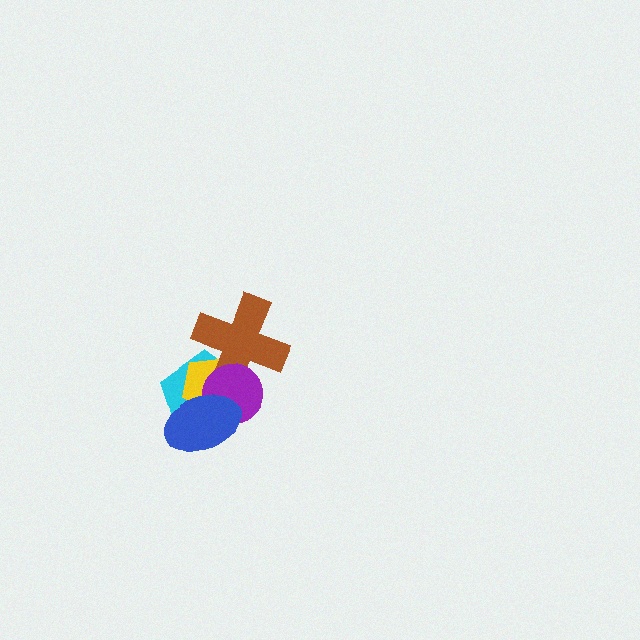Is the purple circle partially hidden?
Yes, it is partially covered by another shape.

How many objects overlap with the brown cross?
3 objects overlap with the brown cross.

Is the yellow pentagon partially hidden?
Yes, it is partially covered by another shape.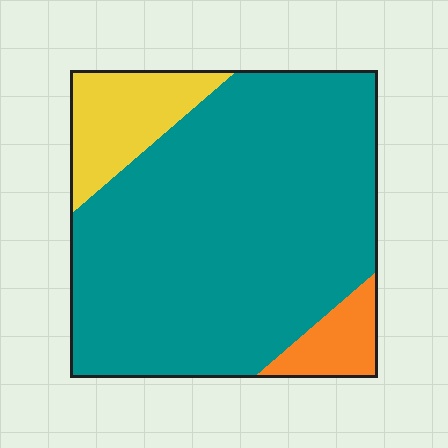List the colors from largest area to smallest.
From largest to smallest: teal, yellow, orange.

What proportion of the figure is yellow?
Yellow takes up about one eighth (1/8) of the figure.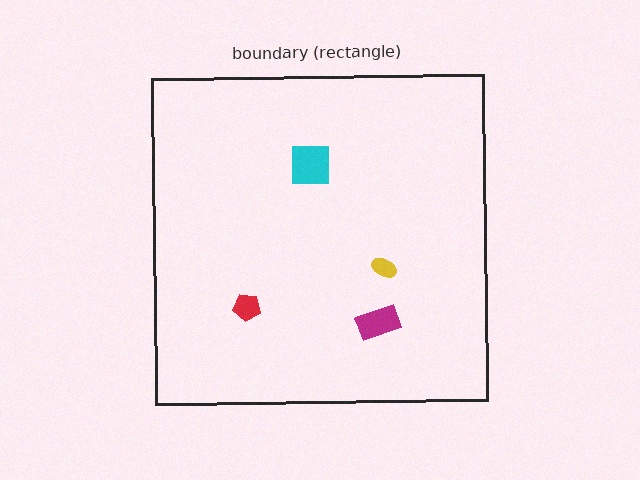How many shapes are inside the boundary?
4 inside, 0 outside.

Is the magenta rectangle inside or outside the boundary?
Inside.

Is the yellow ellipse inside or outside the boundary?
Inside.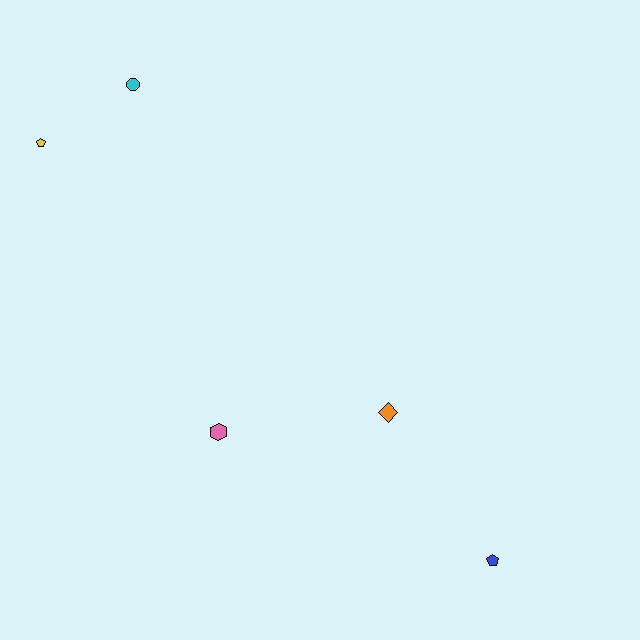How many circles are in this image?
There is 1 circle.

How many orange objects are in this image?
There is 1 orange object.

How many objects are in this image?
There are 5 objects.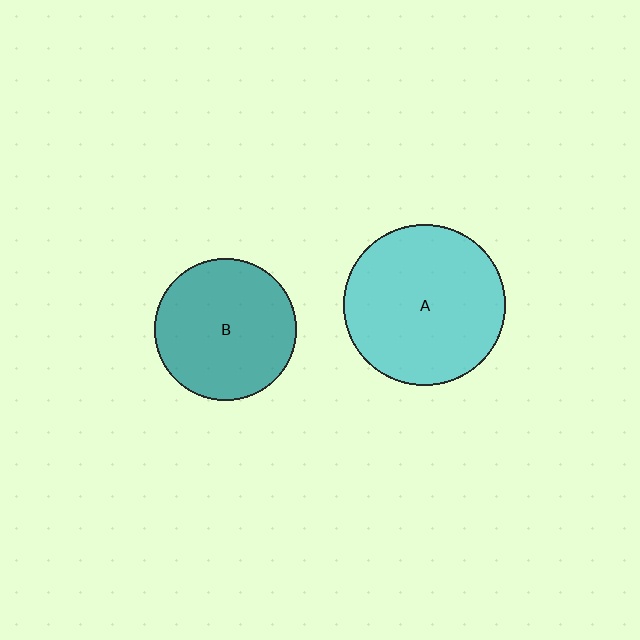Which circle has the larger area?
Circle A (cyan).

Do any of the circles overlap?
No, none of the circles overlap.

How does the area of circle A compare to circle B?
Approximately 1.3 times.